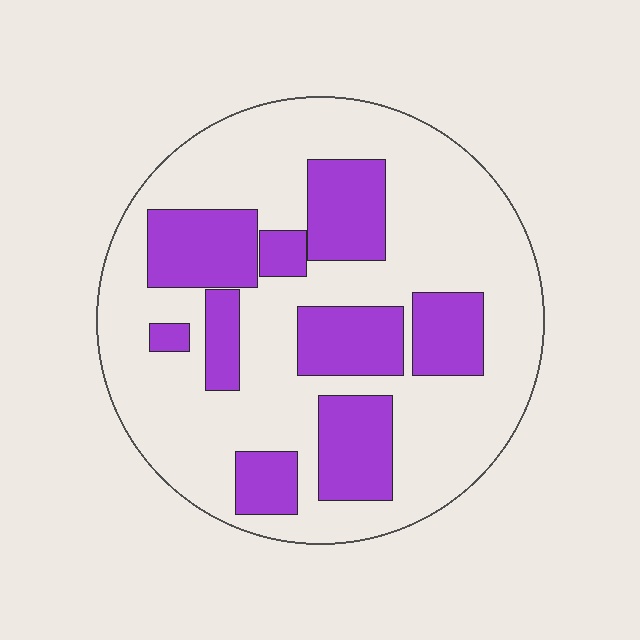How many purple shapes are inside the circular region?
9.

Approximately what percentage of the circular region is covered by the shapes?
Approximately 30%.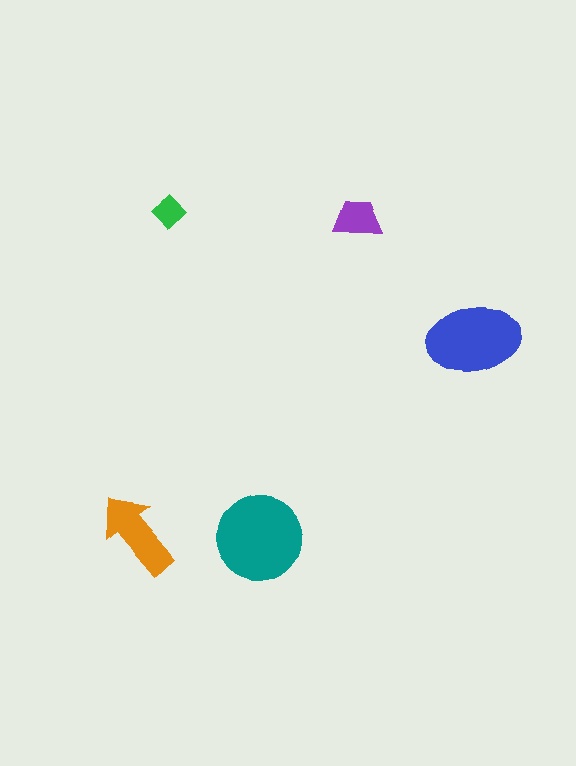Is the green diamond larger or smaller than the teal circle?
Smaller.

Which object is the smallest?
The green diamond.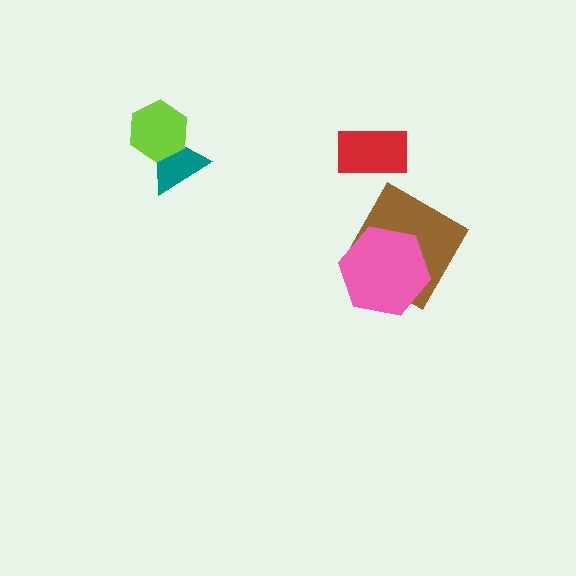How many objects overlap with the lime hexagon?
1 object overlaps with the lime hexagon.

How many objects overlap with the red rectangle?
0 objects overlap with the red rectangle.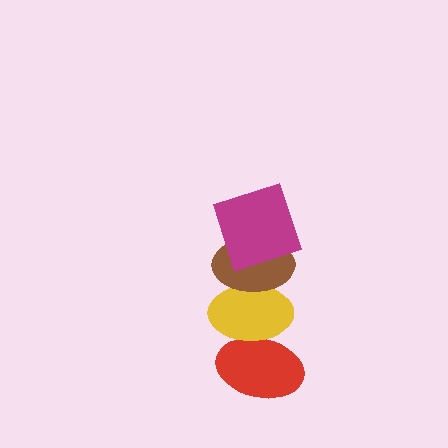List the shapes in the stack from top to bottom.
From top to bottom: the magenta square, the brown ellipse, the yellow ellipse, the red ellipse.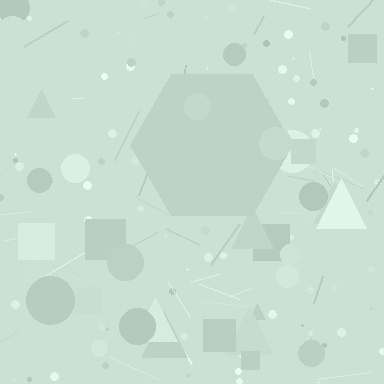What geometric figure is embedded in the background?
A hexagon is embedded in the background.